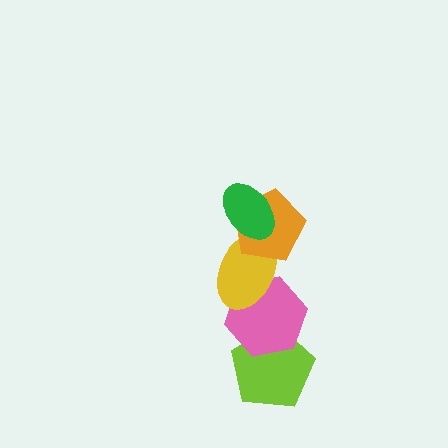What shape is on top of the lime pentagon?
The pink hexagon is on top of the lime pentagon.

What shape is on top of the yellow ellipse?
The orange pentagon is on top of the yellow ellipse.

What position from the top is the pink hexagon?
The pink hexagon is 4th from the top.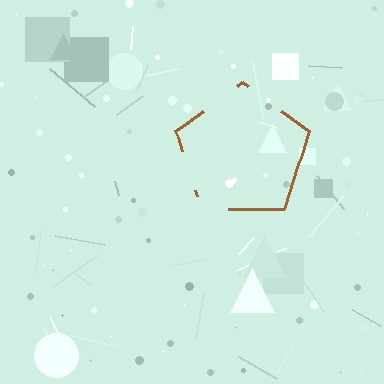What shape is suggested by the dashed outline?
The dashed outline suggests a pentagon.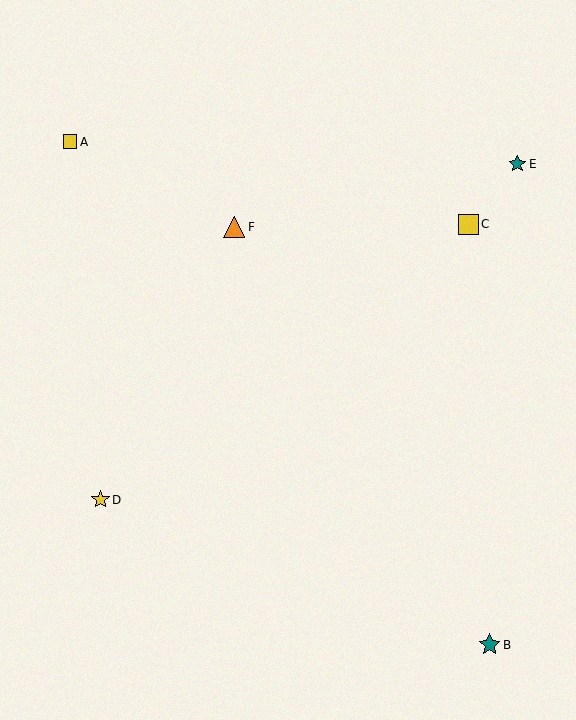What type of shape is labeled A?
Shape A is a yellow square.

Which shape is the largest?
The teal star (labeled B) is the largest.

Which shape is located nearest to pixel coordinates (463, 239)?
The yellow square (labeled C) at (468, 225) is nearest to that location.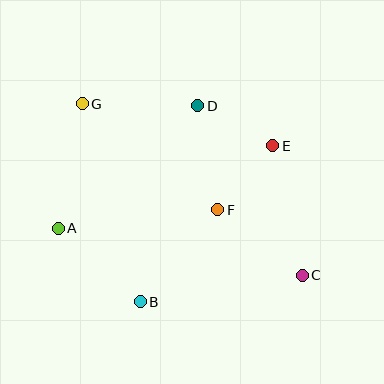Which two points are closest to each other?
Points E and F are closest to each other.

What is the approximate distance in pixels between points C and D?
The distance between C and D is approximately 199 pixels.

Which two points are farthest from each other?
Points C and G are farthest from each other.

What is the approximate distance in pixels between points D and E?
The distance between D and E is approximately 85 pixels.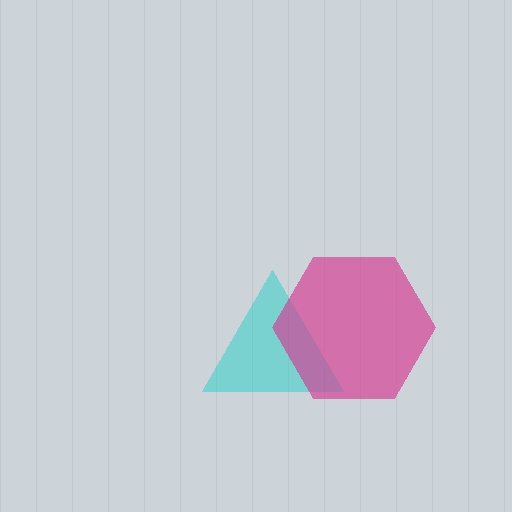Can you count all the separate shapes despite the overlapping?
Yes, there are 2 separate shapes.